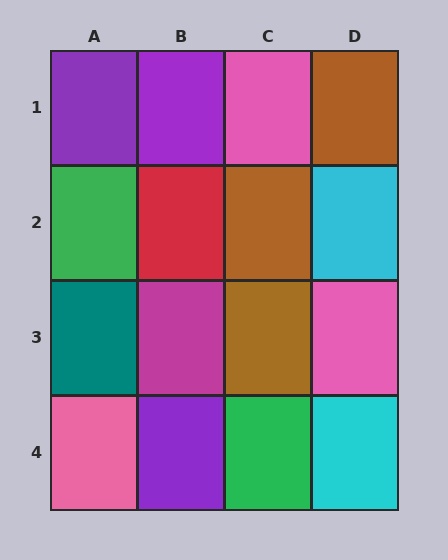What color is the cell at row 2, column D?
Cyan.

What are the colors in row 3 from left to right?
Teal, magenta, brown, pink.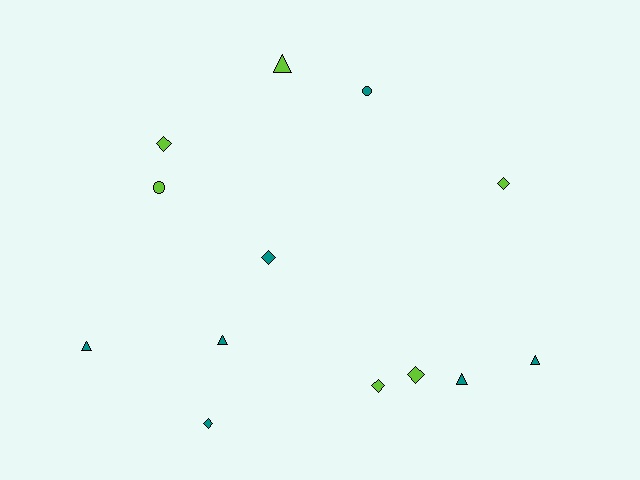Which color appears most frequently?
Teal, with 7 objects.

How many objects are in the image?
There are 13 objects.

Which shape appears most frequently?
Diamond, with 6 objects.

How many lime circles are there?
There is 1 lime circle.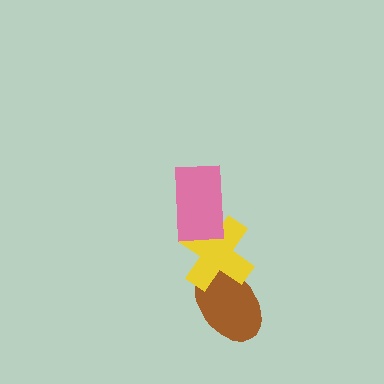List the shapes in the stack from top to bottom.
From top to bottom: the pink rectangle, the yellow cross, the brown ellipse.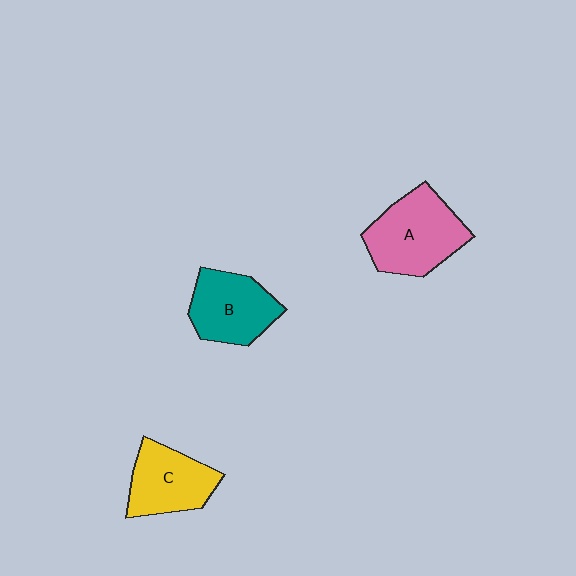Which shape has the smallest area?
Shape C (yellow).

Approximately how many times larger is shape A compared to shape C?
Approximately 1.3 times.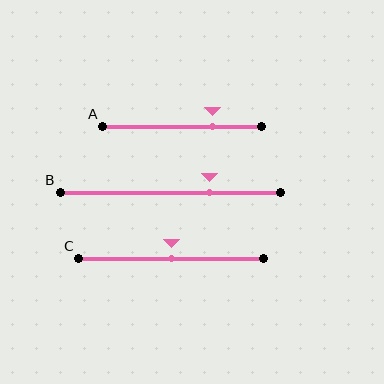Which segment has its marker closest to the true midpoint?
Segment C has its marker closest to the true midpoint.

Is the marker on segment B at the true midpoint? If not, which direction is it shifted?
No, the marker on segment B is shifted to the right by about 18% of the segment length.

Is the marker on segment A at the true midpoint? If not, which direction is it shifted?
No, the marker on segment A is shifted to the right by about 19% of the segment length.